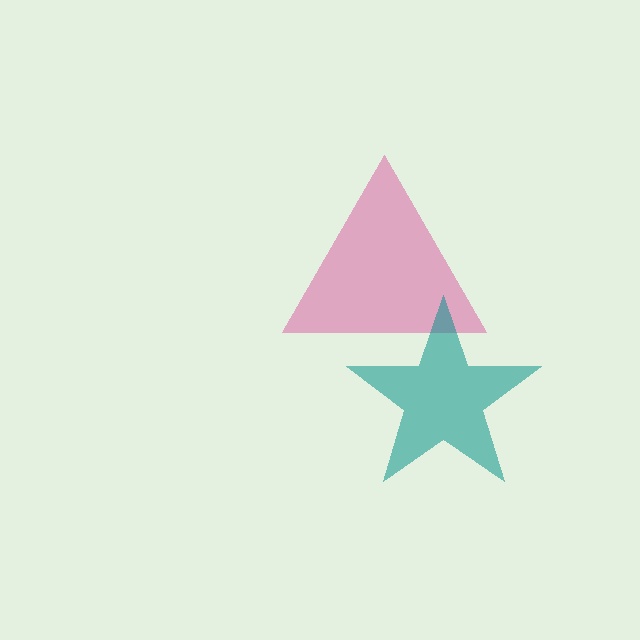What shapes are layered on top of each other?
The layered shapes are: a magenta triangle, a teal star.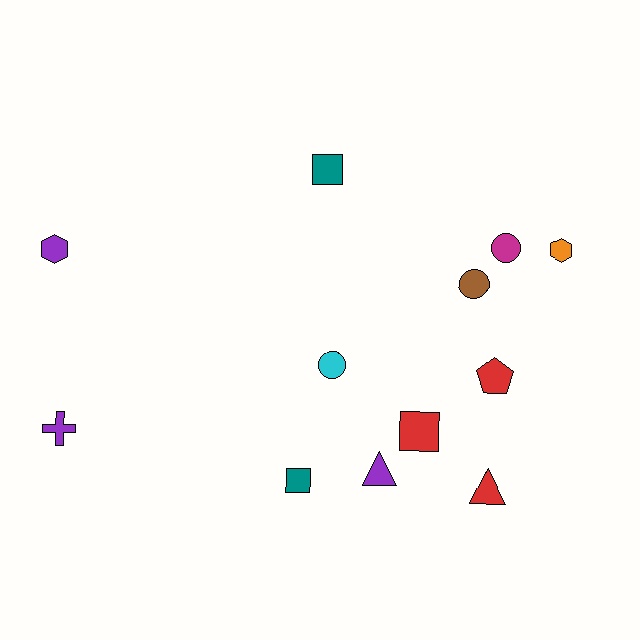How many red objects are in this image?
There are 3 red objects.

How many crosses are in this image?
There is 1 cross.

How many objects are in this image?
There are 12 objects.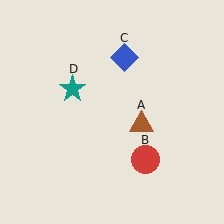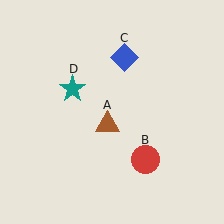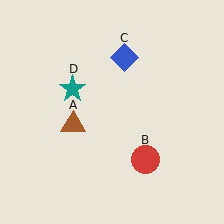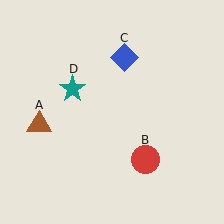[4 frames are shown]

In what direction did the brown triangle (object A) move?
The brown triangle (object A) moved left.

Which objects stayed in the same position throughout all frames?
Red circle (object B) and blue diamond (object C) and teal star (object D) remained stationary.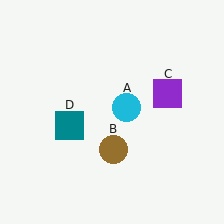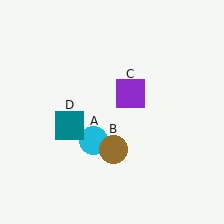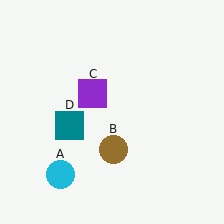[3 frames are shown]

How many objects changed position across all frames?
2 objects changed position: cyan circle (object A), purple square (object C).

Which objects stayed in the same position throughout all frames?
Brown circle (object B) and teal square (object D) remained stationary.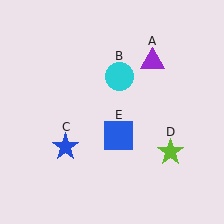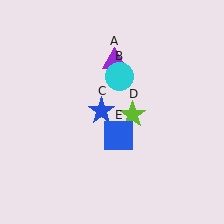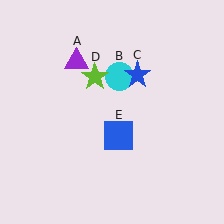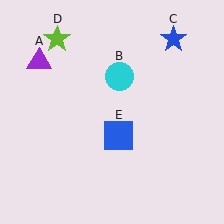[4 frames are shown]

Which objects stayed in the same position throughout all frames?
Cyan circle (object B) and blue square (object E) remained stationary.